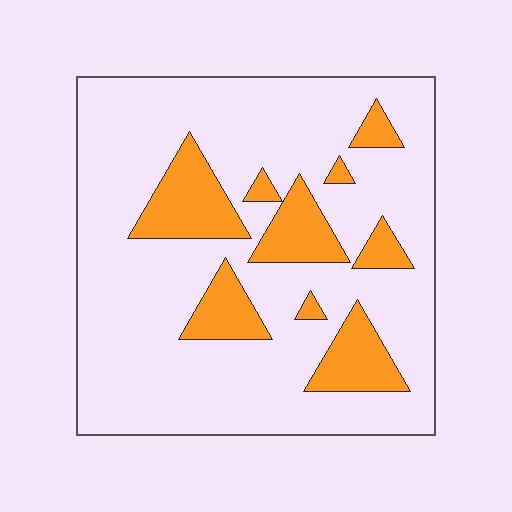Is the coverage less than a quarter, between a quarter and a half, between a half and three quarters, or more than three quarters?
Less than a quarter.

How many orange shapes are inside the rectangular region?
9.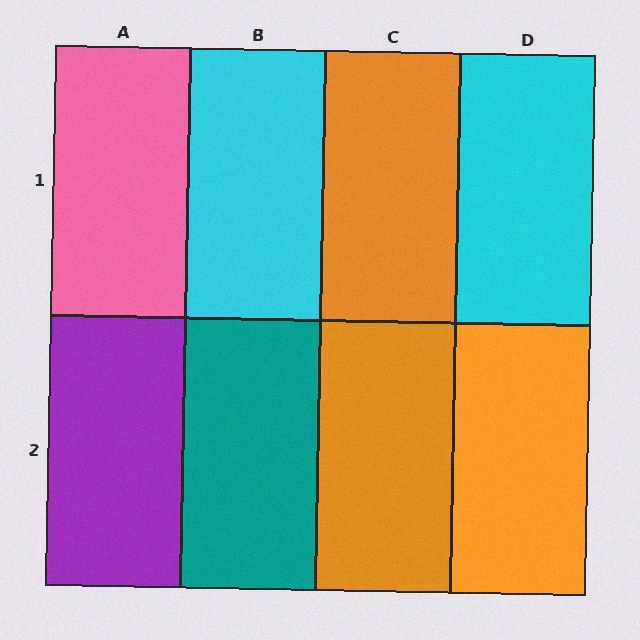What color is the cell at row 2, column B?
Teal.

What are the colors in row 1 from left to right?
Pink, cyan, orange, cyan.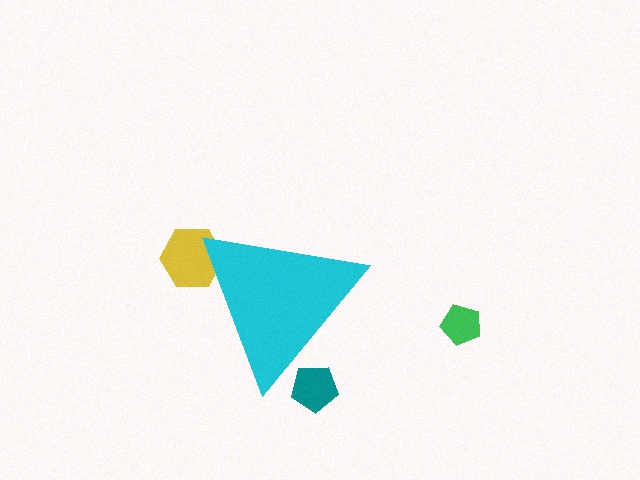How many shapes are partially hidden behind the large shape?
2 shapes are partially hidden.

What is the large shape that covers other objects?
A cyan triangle.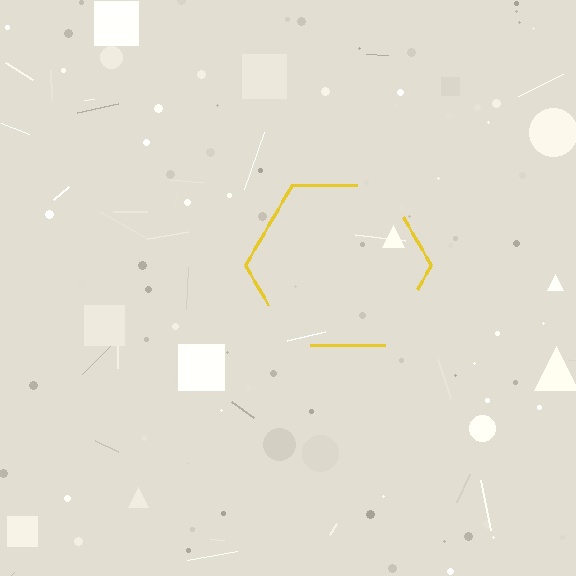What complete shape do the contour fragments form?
The contour fragments form a hexagon.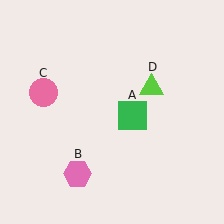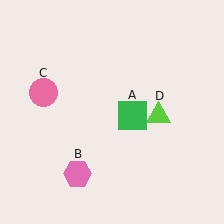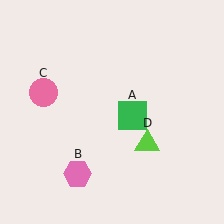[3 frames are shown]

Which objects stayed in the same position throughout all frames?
Green square (object A) and pink hexagon (object B) and pink circle (object C) remained stationary.